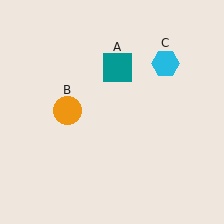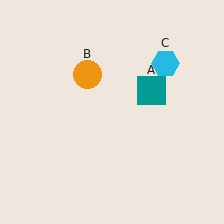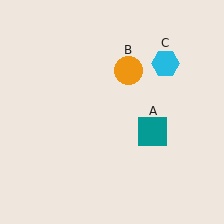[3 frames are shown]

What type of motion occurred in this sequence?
The teal square (object A), orange circle (object B) rotated clockwise around the center of the scene.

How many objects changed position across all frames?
2 objects changed position: teal square (object A), orange circle (object B).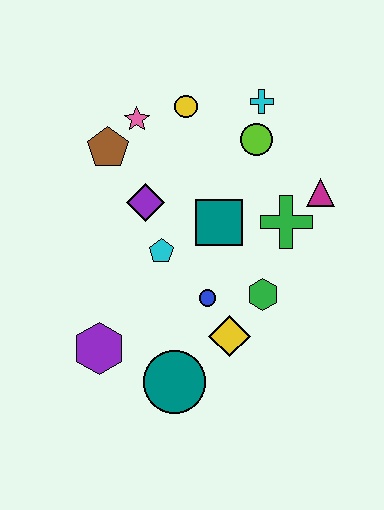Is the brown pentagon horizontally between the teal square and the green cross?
No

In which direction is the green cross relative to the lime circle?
The green cross is below the lime circle.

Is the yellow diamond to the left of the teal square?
No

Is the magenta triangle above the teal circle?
Yes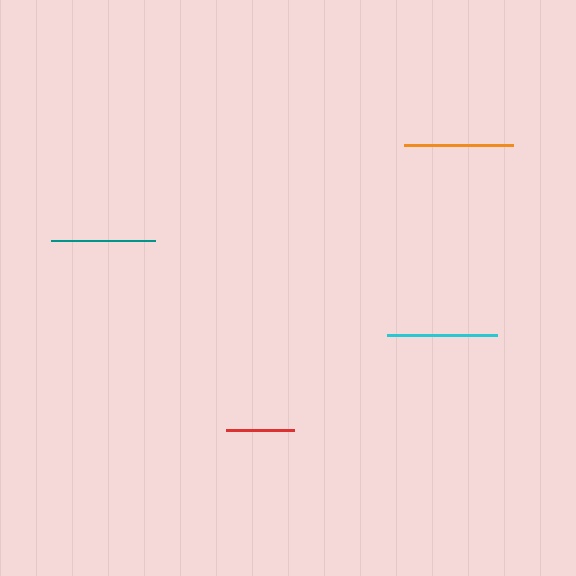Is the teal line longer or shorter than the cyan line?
The cyan line is longer than the teal line.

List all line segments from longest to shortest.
From longest to shortest: cyan, orange, teal, red.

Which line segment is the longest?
The cyan line is the longest at approximately 110 pixels.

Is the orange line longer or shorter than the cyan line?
The cyan line is longer than the orange line.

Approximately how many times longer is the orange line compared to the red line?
The orange line is approximately 1.6 times the length of the red line.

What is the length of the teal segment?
The teal segment is approximately 105 pixels long.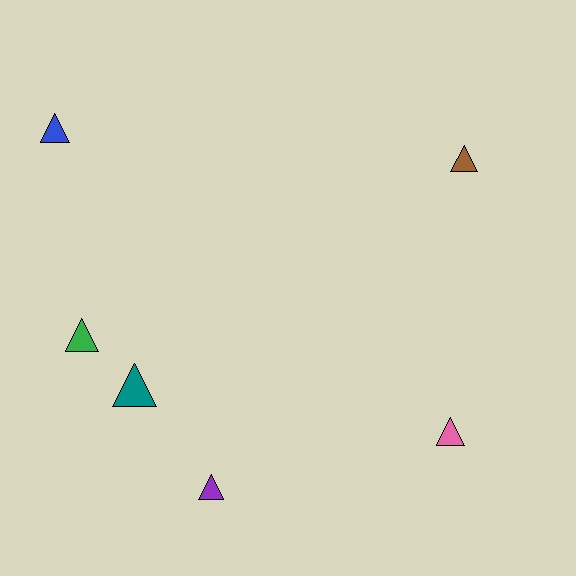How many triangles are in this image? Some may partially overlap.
There are 6 triangles.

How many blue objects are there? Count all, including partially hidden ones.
There is 1 blue object.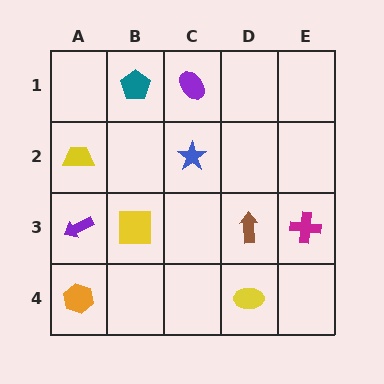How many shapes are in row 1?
2 shapes.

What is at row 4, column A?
An orange hexagon.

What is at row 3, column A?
A purple arrow.